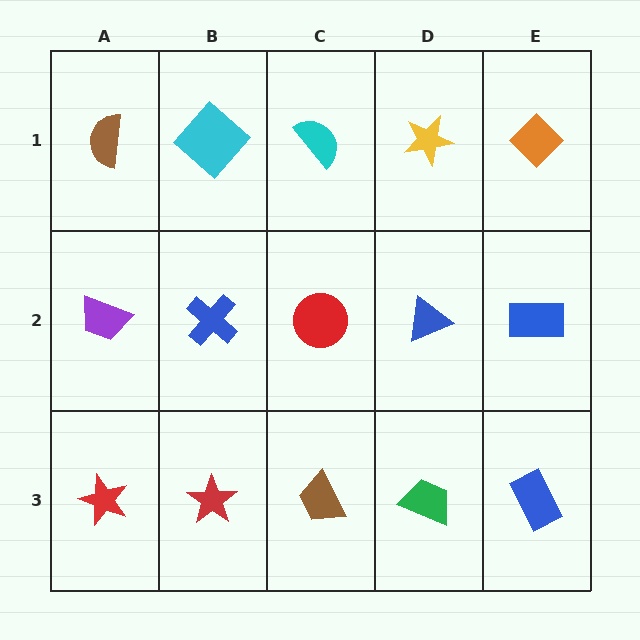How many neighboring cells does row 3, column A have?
2.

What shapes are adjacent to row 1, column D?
A blue triangle (row 2, column D), a cyan semicircle (row 1, column C), an orange diamond (row 1, column E).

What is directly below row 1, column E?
A blue rectangle.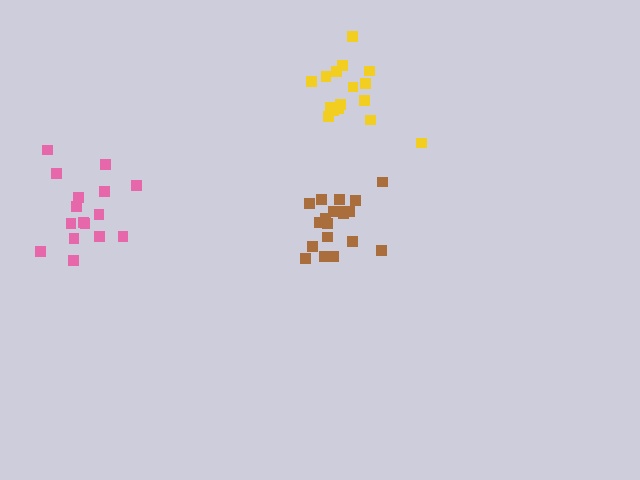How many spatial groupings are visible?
There are 3 spatial groupings.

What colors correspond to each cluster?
The clusters are colored: pink, brown, yellow.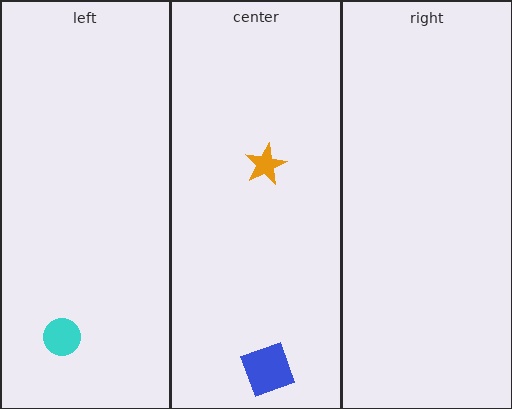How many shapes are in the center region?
2.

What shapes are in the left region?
The cyan circle.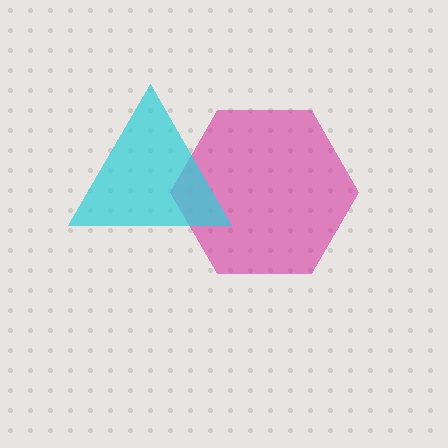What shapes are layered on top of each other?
The layered shapes are: a magenta hexagon, a cyan triangle.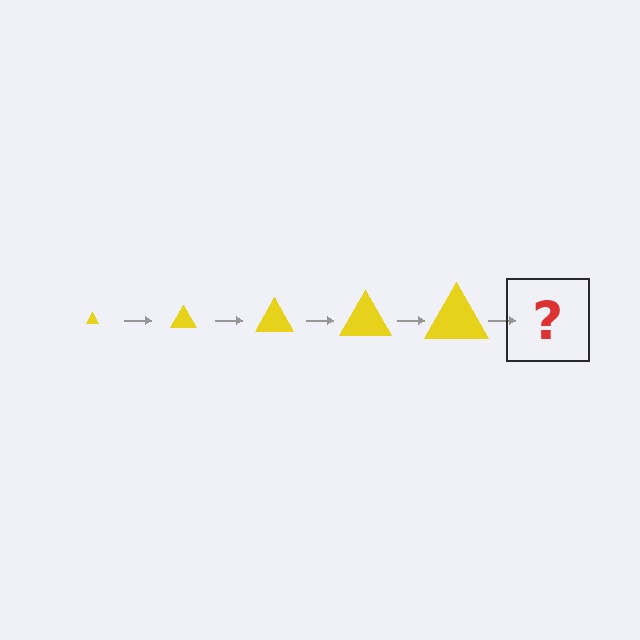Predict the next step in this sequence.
The next step is a yellow triangle, larger than the previous one.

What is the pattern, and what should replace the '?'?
The pattern is that the triangle gets progressively larger each step. The '?' should be a yellow triangle, larger than the previous one.